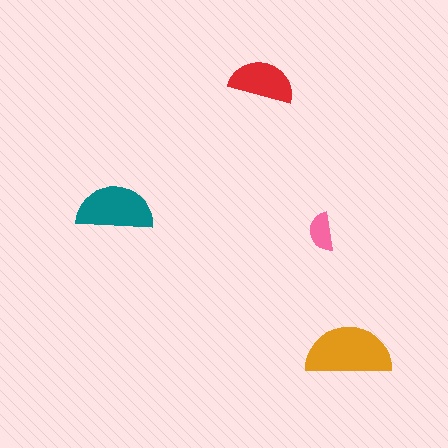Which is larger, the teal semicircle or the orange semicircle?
The orange one.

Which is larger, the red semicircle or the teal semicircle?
The teal one.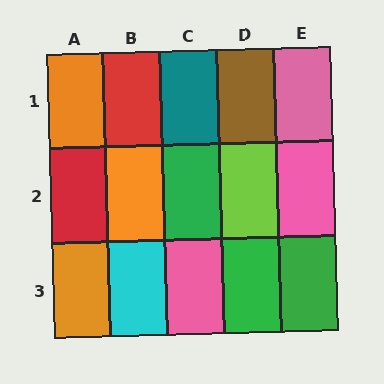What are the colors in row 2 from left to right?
Red, orange, green, lime, pink.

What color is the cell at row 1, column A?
Orange.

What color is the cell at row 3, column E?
Green.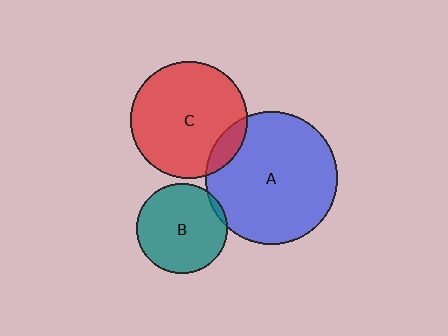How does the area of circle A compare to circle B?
Approximately 2.2 times.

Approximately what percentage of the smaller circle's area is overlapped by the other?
Approximately 10%.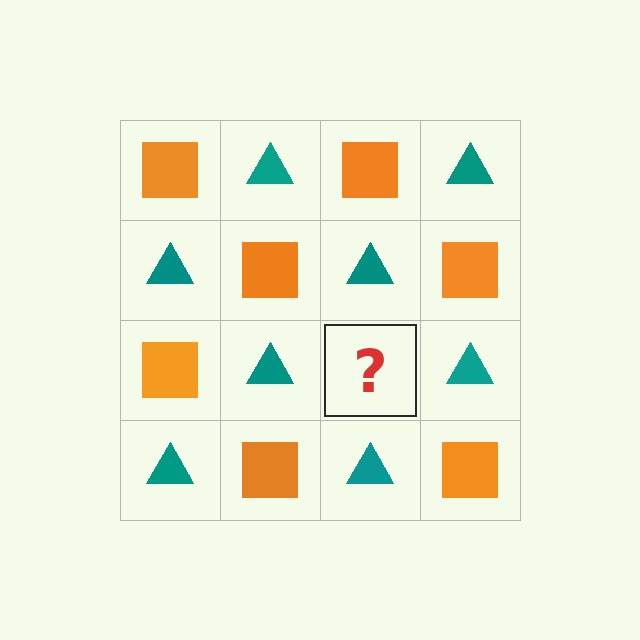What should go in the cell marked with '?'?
The missing cell should contain an orange square.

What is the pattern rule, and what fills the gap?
The rule is that it alternates orange square and teal triangle in a checkerboard pattern. The gap should be filled with an orange square.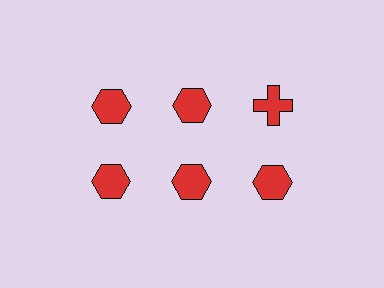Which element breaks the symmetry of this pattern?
The red cross in the top row, center column breaks the symmetry. All other shapes are red hexagons.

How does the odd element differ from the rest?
It has a different shape: cross instead of hexagon.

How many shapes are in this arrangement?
There are 6 shapes arranged in a grid pattern.